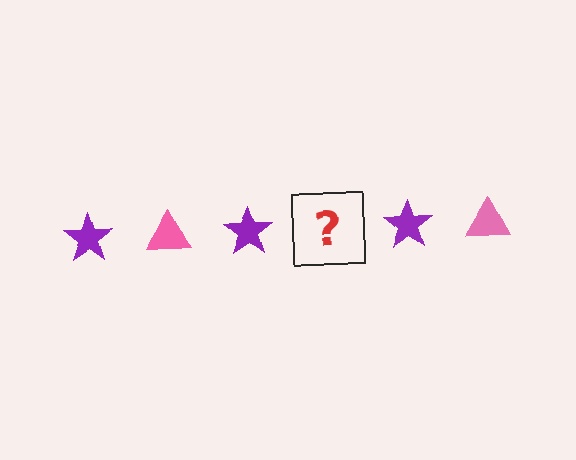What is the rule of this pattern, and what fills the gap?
The rule is that the pattern alternates between purple star and pink triangle. The gap should be filled with a pink triangle.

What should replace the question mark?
The question mark should be replaced with a pink triangle.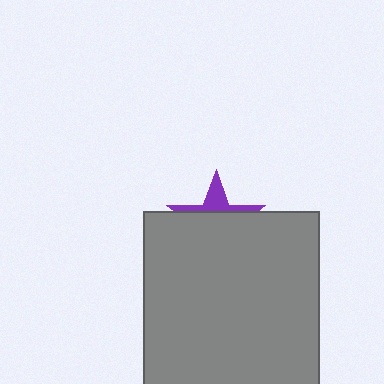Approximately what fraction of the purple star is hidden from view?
Roughly 68% of the purple star is hidden behind the gray rectangle.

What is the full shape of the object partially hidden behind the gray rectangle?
The partially hidden object is a purple star.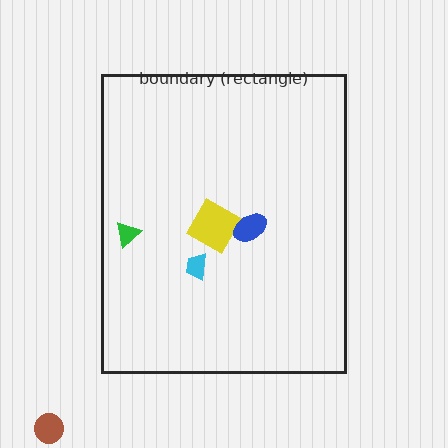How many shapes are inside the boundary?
4 inside, 1 outside.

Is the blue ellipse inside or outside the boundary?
Inside.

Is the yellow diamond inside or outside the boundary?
Inside.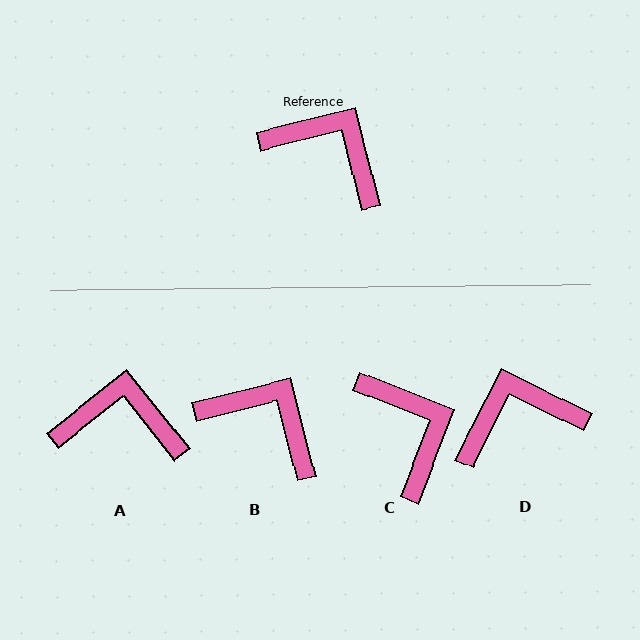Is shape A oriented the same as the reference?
No, it is off by about 25 degrees.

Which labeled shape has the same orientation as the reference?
B.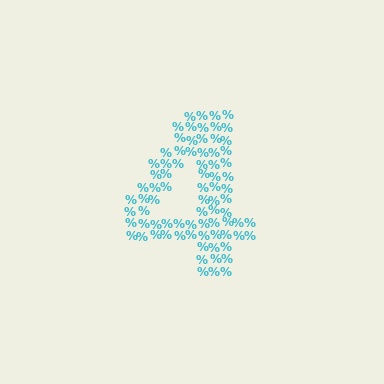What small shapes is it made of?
It is made of small percent signs.